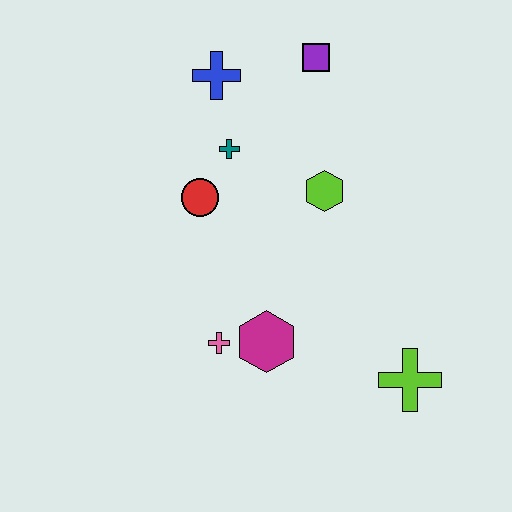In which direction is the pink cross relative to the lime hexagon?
The pink cross is below the lime hexagon.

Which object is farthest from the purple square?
The lime cross is farthest from the purple square.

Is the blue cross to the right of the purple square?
No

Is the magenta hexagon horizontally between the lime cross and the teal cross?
Yes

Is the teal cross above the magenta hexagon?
Yes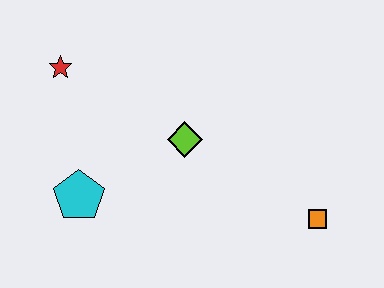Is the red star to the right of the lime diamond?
No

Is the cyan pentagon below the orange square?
No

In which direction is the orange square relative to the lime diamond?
The orange square is to the right of the lime diamond.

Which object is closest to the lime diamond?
The cyan pentagon is closest to the lime diamond.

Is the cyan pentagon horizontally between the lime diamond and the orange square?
No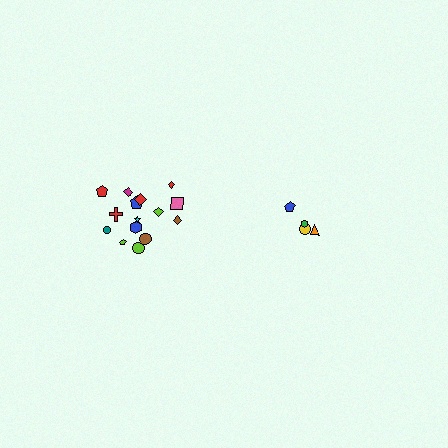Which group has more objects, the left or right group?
The left group.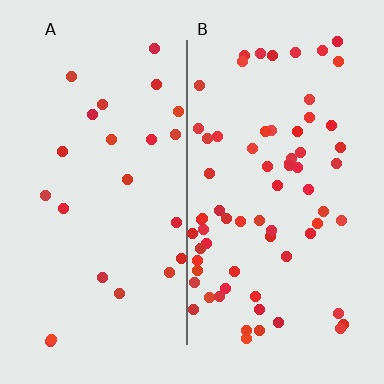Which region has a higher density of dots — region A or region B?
B (the right).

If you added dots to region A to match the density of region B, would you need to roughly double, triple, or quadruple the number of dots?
Approximately triple.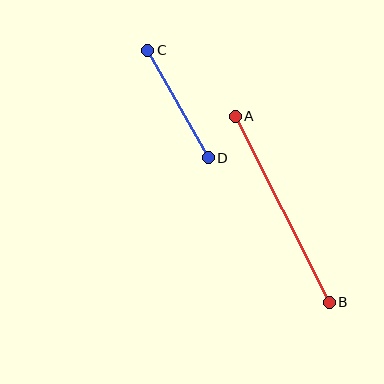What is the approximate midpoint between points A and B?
The midpoint is at approximately (282, 209) pixels.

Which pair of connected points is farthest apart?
Points A and B are farthest apart.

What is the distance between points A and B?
The distance is approximately 209 pixels.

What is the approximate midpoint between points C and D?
The midpoint is at approximately (178, 104) pixels.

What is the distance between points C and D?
The distance is approximately 123 pixels.